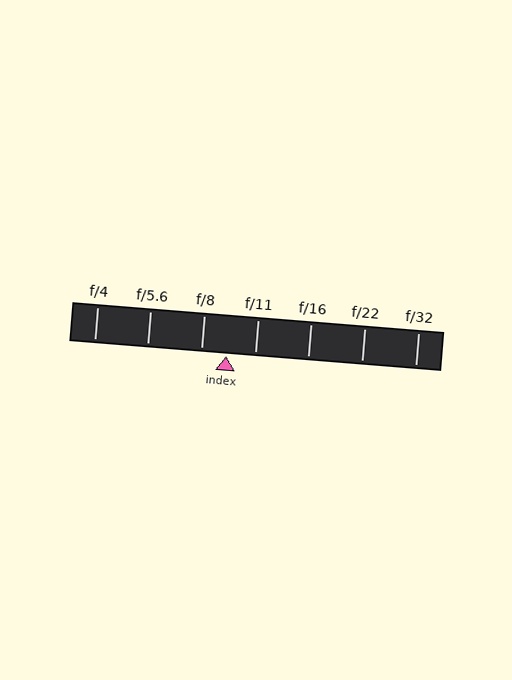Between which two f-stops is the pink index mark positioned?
The index mark is between f/8 and f/11.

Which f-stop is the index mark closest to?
The index mark is closest to f/8.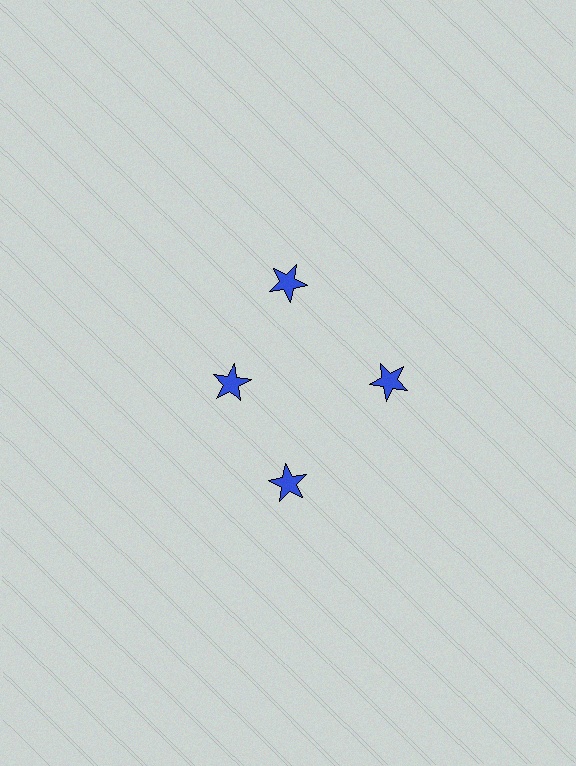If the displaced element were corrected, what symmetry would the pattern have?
It would have 4-fold rotational symmetry — the pattern would map onto itself every 90 degrees.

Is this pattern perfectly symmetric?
No. The 4 blue stars are arranged in a ring, but one element near the 9 o'clock position is pulled inward toward the center, breaking the 4-fold rotational symmetry.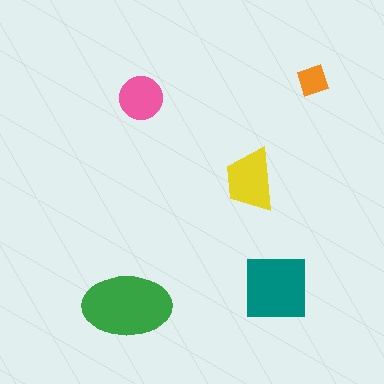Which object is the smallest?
The orange diamond.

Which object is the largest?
The green ellipse.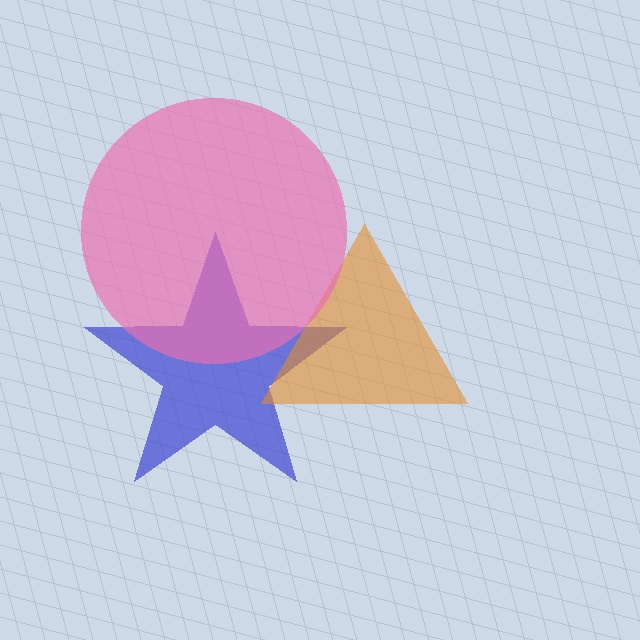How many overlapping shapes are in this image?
There are 3 overlapping shapes in the image.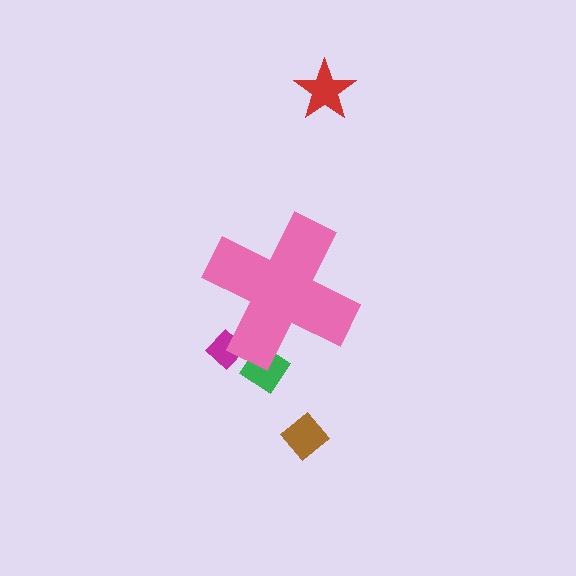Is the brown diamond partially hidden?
No, the brown diamond is fully visible.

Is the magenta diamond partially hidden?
Yes, the magenta diamond is partially hidden behind the pink cross.